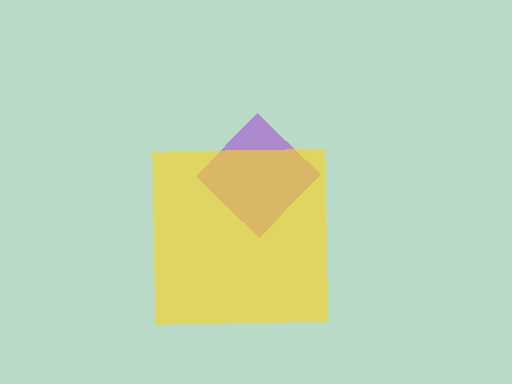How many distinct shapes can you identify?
There are 2 distinct shapes: a purple diamond, a yellow square.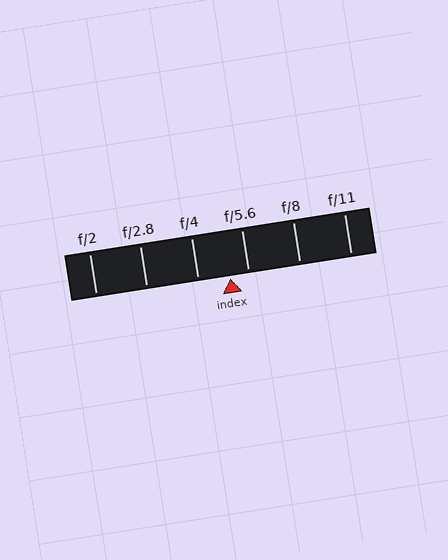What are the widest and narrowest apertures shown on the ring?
The widest aperture shown is f/2 and the narrowest is f/11.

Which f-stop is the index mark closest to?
The index mark is closest to f/5.6.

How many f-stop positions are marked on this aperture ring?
There are 6 f-stop positions marked.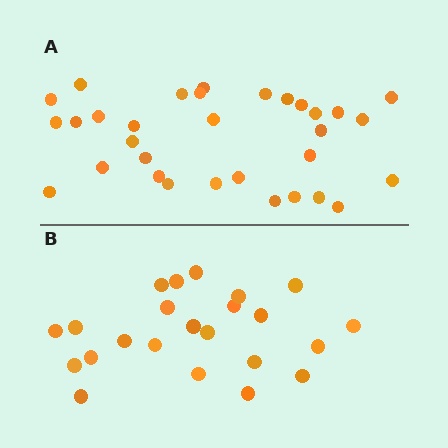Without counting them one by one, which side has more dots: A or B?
Region A (the top region) has more dots.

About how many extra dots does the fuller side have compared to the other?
Region A has roughly 8 or so more dots than region B.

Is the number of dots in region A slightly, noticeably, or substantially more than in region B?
Region A has noticeably more, but not dramatically so. The ratio is roughly 1.4 to 1.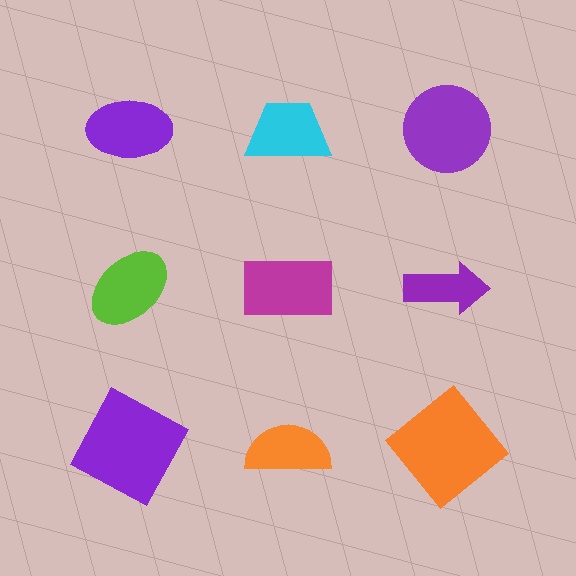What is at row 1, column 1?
A purple ellipse.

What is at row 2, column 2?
A magenta rectangle.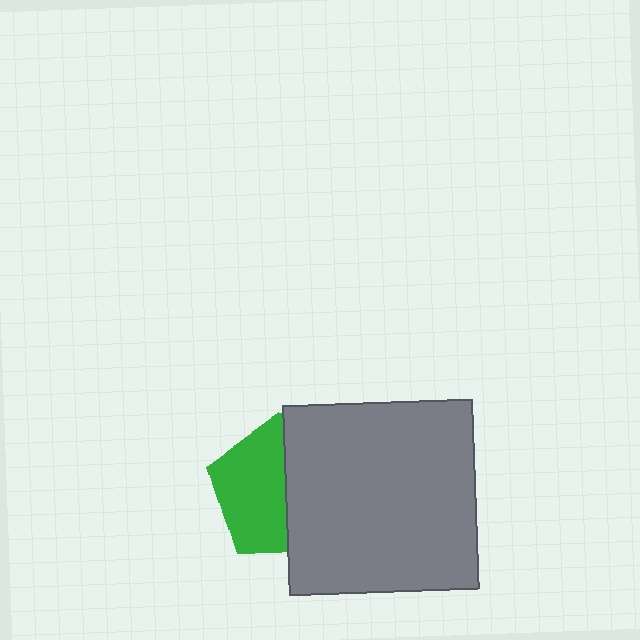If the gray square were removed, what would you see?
You would see the complete green pentagon.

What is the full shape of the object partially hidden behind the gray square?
The partially hidden object is a green pentagon.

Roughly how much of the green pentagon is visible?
About half of it is visible (roughly 54%).